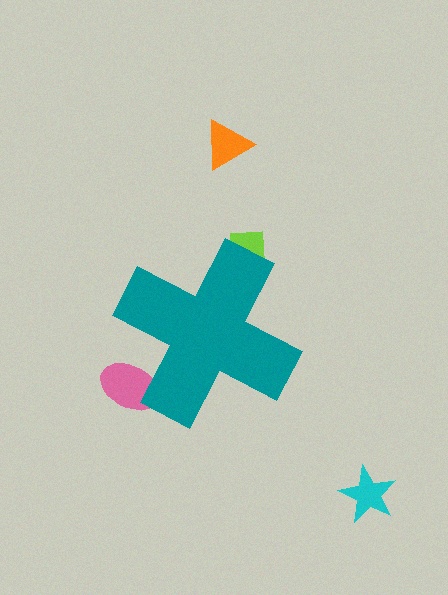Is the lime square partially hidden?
Yes, the lime square is partially hidden behind the teal cross.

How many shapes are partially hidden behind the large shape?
2 shapes are partially hidden.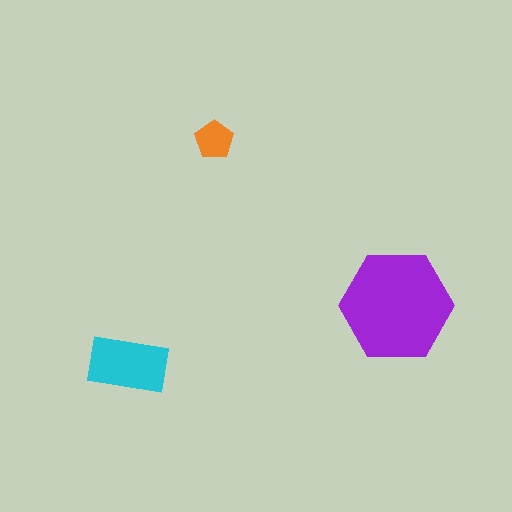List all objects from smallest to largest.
The orange pentagon, the cyan rectangle, the purple hexagon.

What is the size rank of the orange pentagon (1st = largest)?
3rd.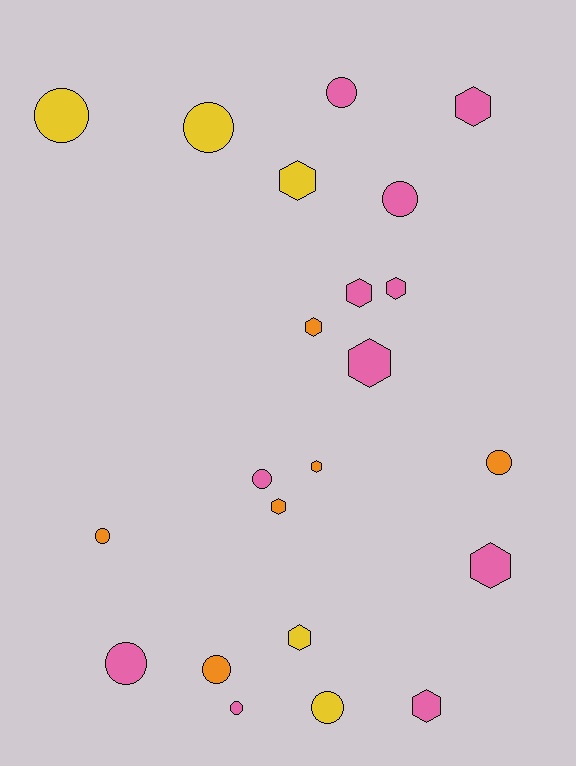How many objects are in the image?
There are 22 objects.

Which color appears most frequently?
Pink, with 11 objects.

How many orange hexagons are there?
There are 3 orange hexagons.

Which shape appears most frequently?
Hexagon, with 11 objects.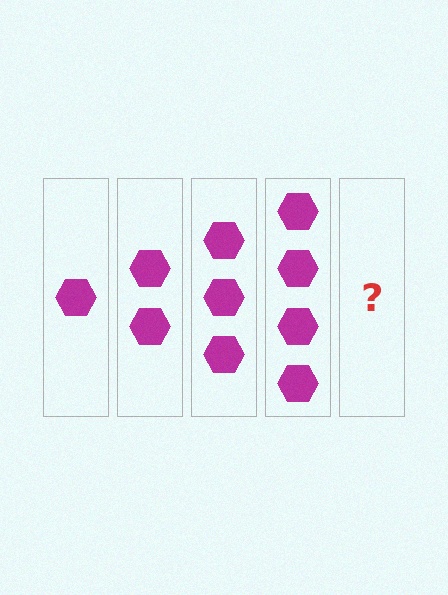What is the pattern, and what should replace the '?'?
The pattern is that each step adds one more hexagon. The '?' should be 5 hexagons.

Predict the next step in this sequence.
The next step is 5 hexagons.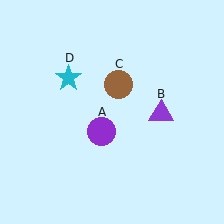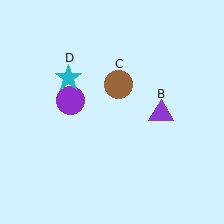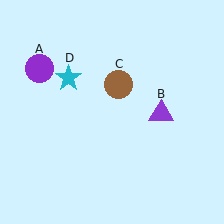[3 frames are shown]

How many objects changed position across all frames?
1 object changed position: purple circle (object A).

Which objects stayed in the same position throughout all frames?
Purple triangle (object B) and brown circle (object C) and cyan star (object D) remained stationary.